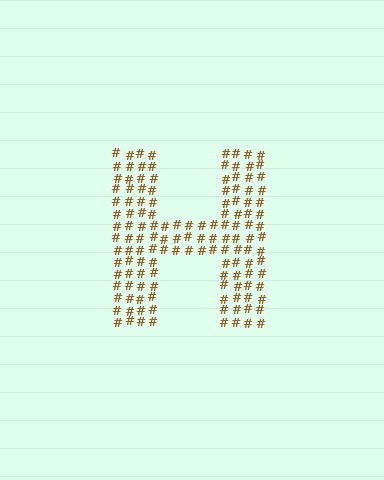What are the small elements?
The small elements are hash symbols.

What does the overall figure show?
The overall figure shows the letter H.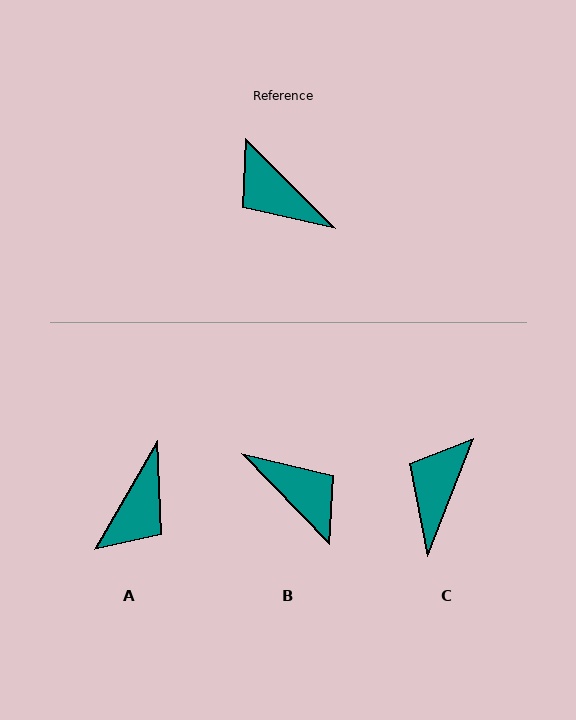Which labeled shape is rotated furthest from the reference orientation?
B, about 179 degrees away.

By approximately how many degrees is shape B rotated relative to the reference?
Approximately 179 degrees counter-clockwise.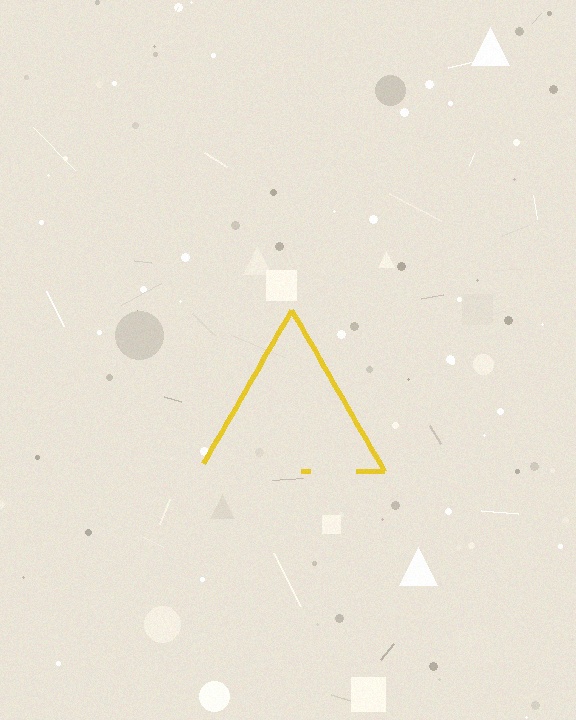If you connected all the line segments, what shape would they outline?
They would outline a triangle.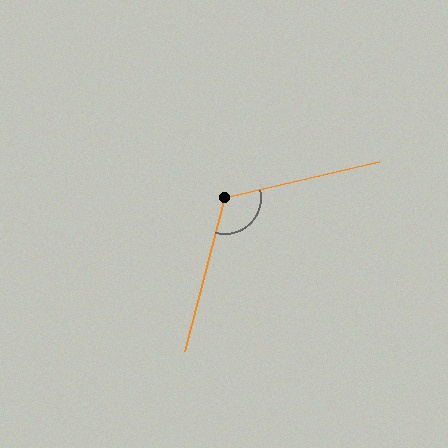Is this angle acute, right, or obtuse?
It is obtuse.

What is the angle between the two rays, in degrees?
Approximately 118 degrees.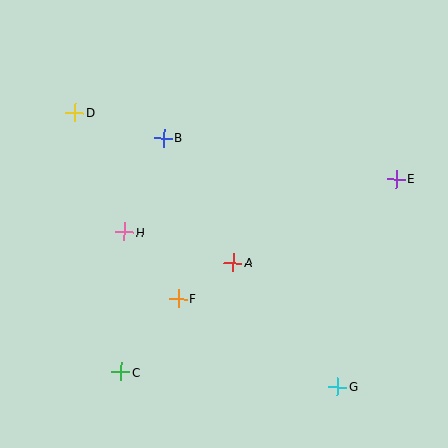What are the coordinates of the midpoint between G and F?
The midpoint between G and F is at (258, 343).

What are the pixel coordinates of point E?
Point E is at (396, 179).